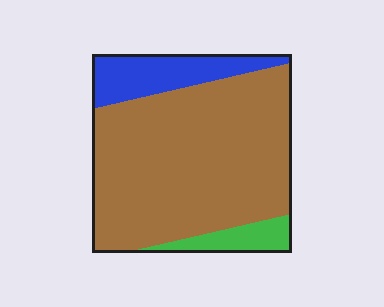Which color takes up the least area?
Green, at roughly 10%.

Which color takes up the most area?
Brown, at roughly 75%.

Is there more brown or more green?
Brown.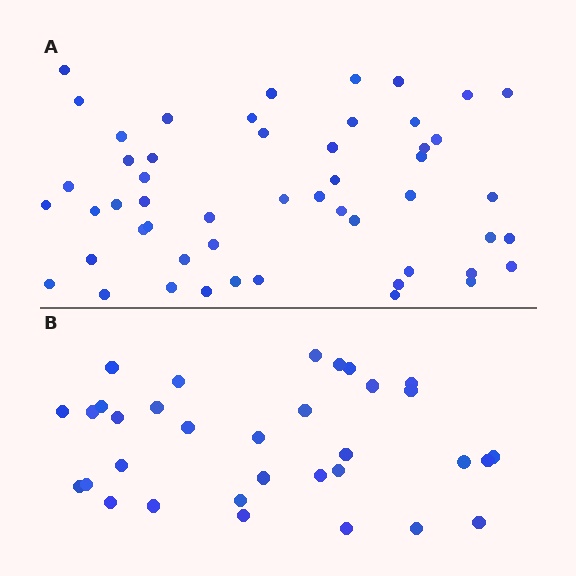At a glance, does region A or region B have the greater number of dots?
Region A (the top region) has more dots.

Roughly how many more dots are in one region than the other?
Region A has approximately 20 more dots than region B.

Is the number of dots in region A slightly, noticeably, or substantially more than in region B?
Region A has substantially more. The ratio is roughly 1.6 to 1.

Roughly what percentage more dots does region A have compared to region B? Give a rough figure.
About 60% more.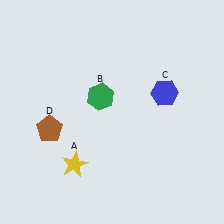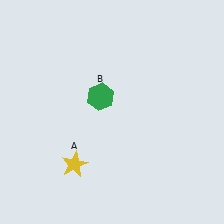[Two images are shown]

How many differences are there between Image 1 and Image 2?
There are 2 differences between the two images.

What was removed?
The blue hexagon (C), the brown pentagon (D) were removed in Image 2.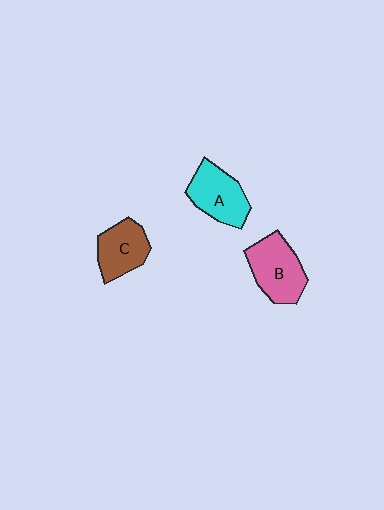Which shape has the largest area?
Shape B (pink).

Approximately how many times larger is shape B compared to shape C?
Approximately 1.2 times.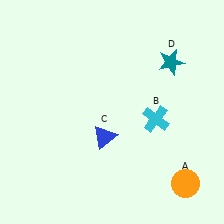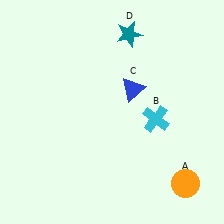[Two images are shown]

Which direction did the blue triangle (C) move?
The blue triangle (C) moved up.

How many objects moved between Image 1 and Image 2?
2 objects moved between the two images.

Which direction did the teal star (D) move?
The teal star (D) moved left.